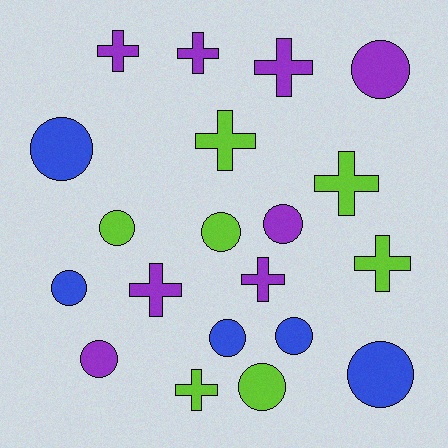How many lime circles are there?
There are 3 lime circles.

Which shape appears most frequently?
Circle, with 11 objects.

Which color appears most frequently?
Purple, with 8 objects.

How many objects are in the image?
There are 20 objects.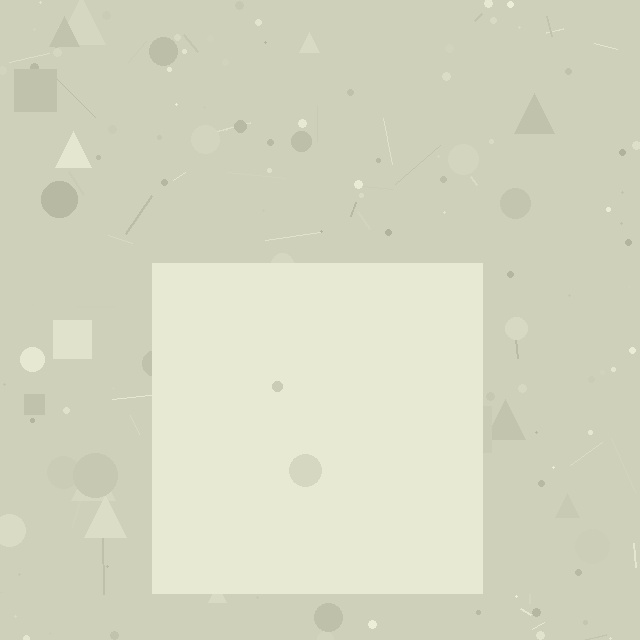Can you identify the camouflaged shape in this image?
The camouflaged shape is a square.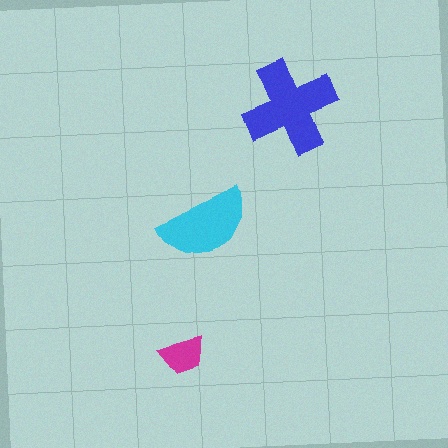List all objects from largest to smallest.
The blue cross, the cyan semicircle, the magenta trapezoid.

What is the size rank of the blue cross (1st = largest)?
1st.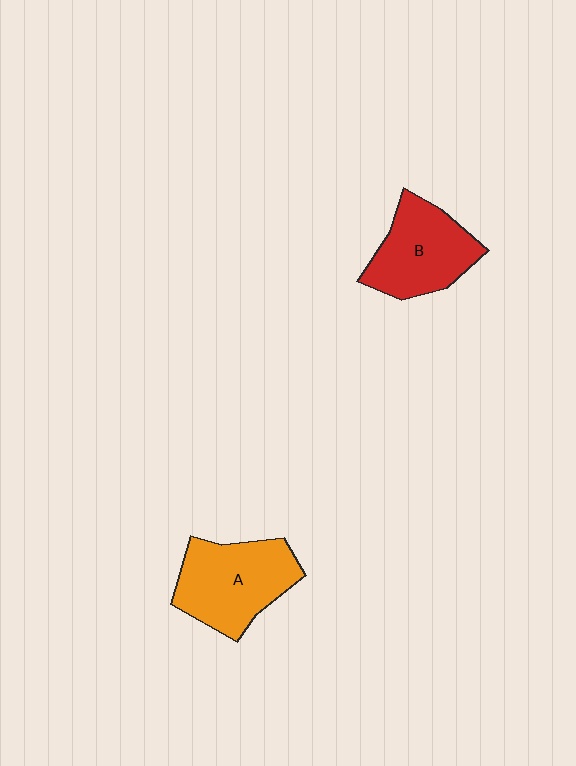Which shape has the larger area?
Shape A (orange).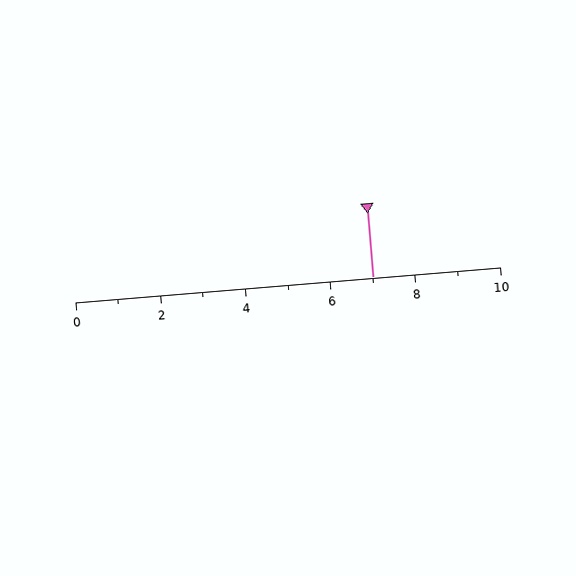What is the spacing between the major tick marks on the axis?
The major ticks are spaced 2 apart.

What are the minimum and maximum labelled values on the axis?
The axis runs from 0 to 10.